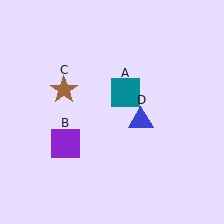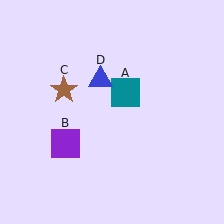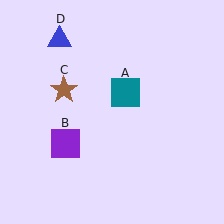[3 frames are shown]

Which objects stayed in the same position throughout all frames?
Teal square (object A) and purple square (object B) and brown star (object C) remained stationary.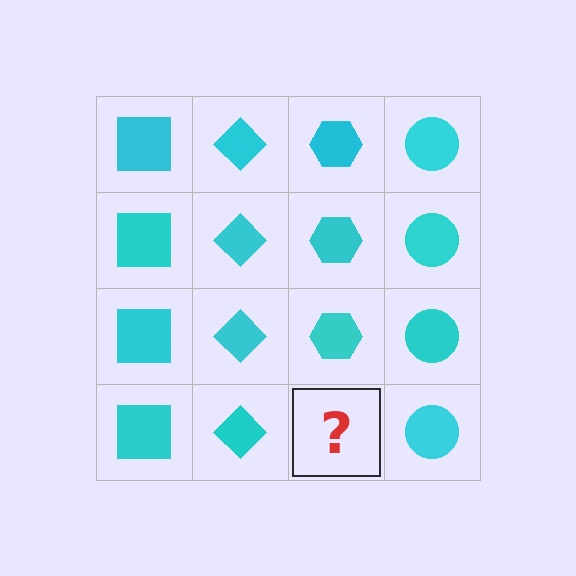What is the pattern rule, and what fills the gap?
The rule is that each column has a consistent shape. The gap should be filled with a cyan hexagon.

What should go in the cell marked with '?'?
The missing cell should contain a cyan hexagon.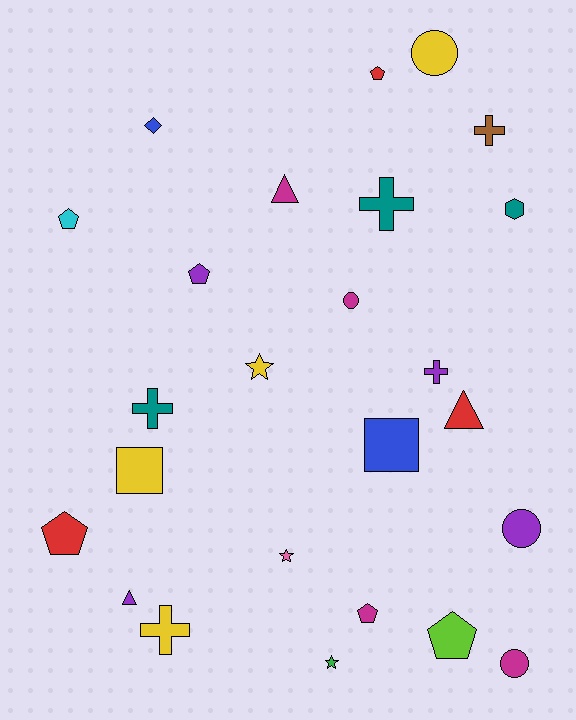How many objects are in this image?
There are 25 objects.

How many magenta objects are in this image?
There are 4 magenta objects.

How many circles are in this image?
There are 4 circles.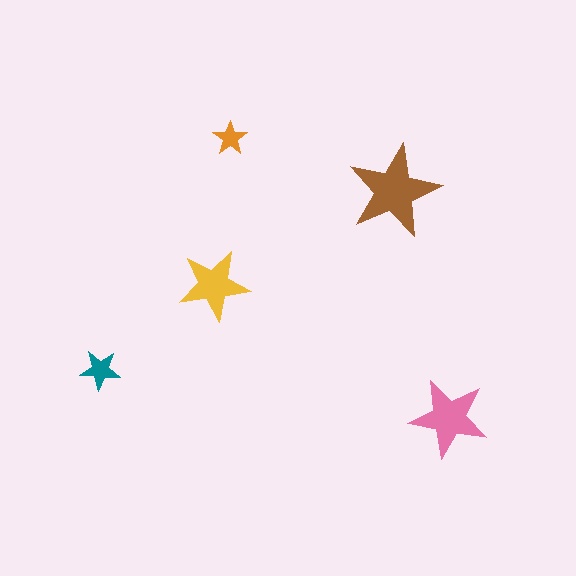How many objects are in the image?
There are 5 objects in the image.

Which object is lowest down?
The pink star is bottommost.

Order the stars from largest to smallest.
the brown one, the pink one, the yellow one, the teal one, the orange one.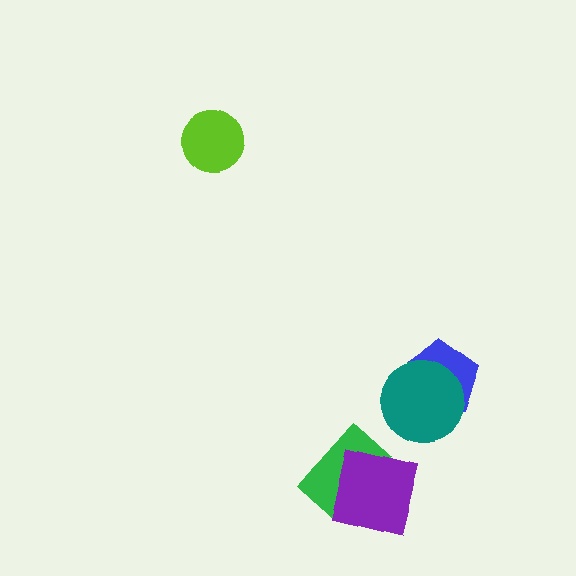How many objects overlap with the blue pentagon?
1 object overlaps with the blue pentagon.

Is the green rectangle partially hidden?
Yes, it is partially covered by another shape.